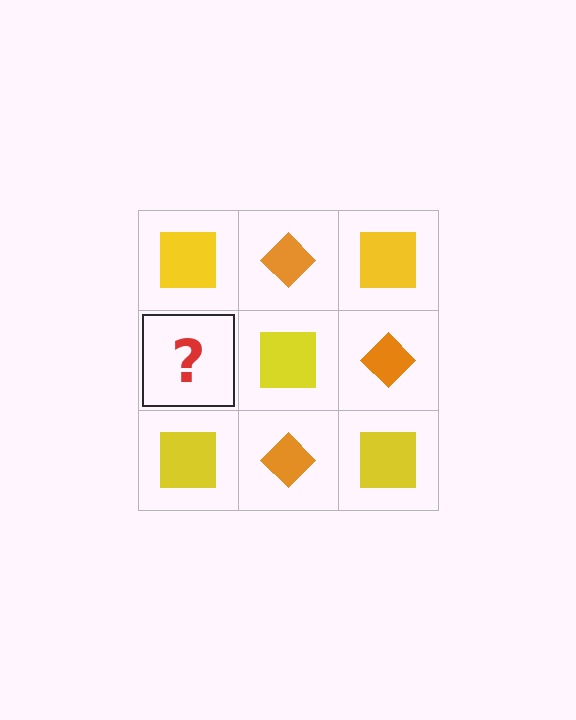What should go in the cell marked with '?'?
The missing cell should contain an orange diamond.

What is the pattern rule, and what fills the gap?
The rule is that it alternates yellow square and orange diamond in a checkerboard pattern. The gap should be filled with an orange diamond.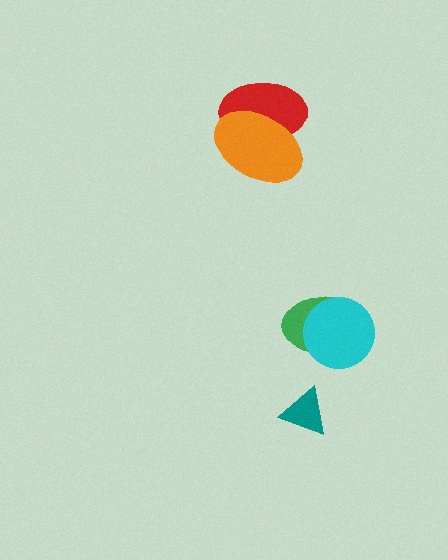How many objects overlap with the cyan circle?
1 object overlaps with the cyan circle.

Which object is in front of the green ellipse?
The cyan circle is in front of the green ellipse.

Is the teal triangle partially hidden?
No, no other shape covers it.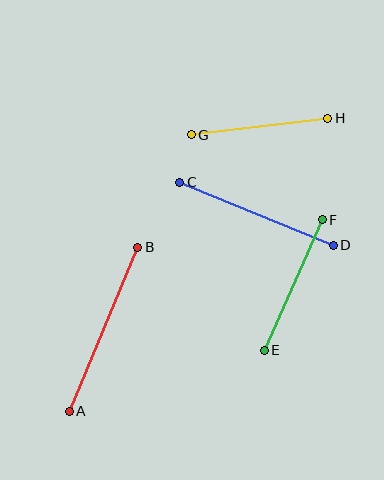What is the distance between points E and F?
The distance is approximately 143 pixels.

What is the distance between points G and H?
The distance is approximately 137 pixels.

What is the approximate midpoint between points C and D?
The midpoint is at approximately (256, 214) pixels.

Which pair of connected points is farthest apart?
Points A and B are farthest apart.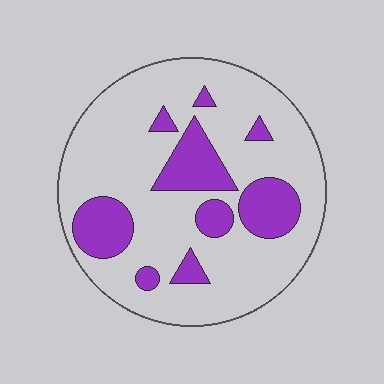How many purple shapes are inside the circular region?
9.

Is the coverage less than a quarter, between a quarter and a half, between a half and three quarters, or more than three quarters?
Less than a quarter.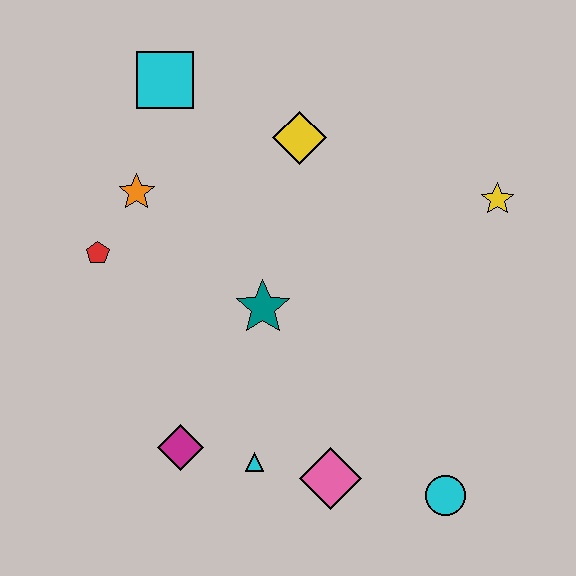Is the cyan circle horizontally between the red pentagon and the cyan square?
No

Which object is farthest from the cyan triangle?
The cyan square is farthest from the cyan triangle.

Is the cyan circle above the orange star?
No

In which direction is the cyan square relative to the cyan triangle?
The cyan square is above the cyan triangle.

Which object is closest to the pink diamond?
The cyan triangle is closest to the pink diamond.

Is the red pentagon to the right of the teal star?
No